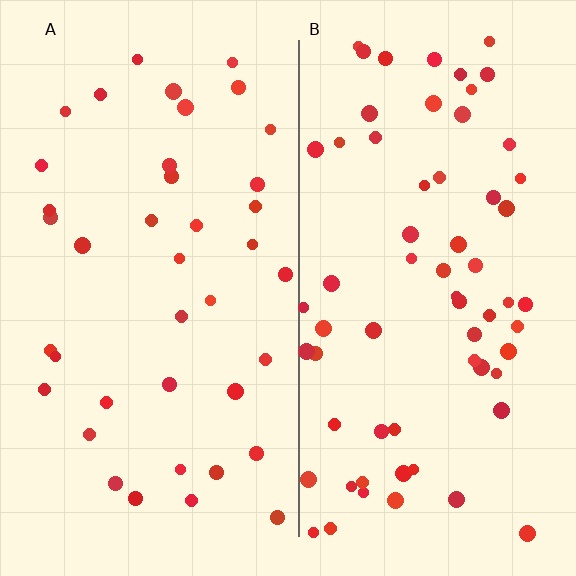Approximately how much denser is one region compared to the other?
Approximately 1.7× — region B over region A.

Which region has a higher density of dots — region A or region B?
B (the right).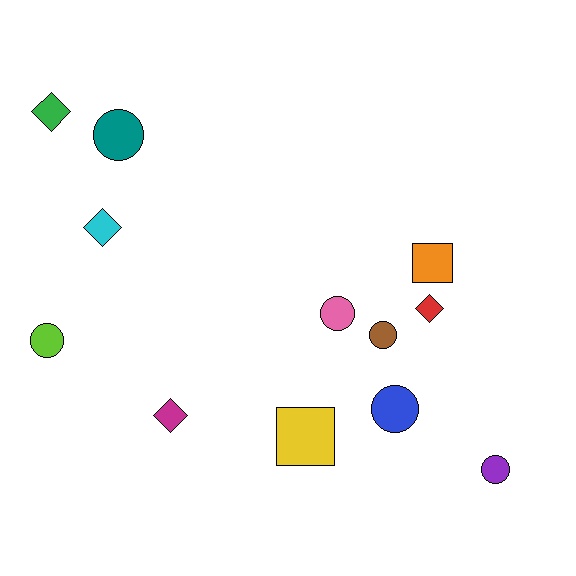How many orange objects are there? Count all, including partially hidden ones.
There is 1 orange object.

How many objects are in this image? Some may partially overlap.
There are 12 objects.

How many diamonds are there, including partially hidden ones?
There are 4 diamonds.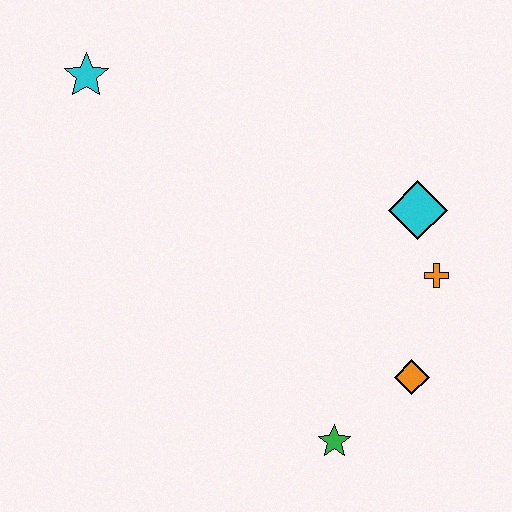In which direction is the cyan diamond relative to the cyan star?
The cyan diamond is to the right of the cyan star.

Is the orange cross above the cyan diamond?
No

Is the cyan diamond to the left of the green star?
No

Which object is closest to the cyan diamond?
The orange cross is closest to the cyan diamond.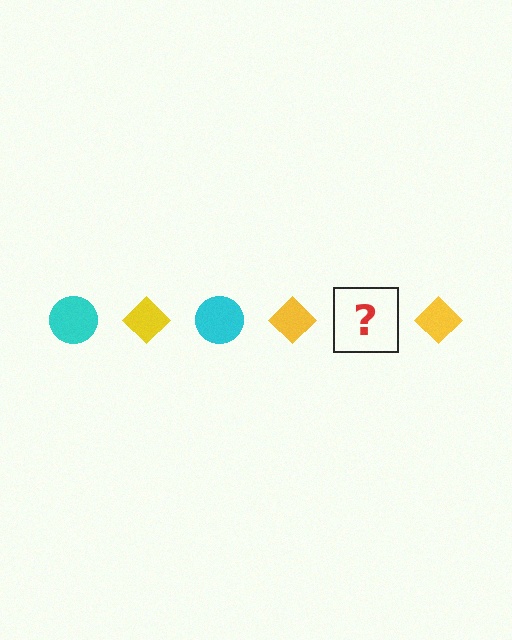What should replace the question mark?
The question mark should be replaced with a cyan circle.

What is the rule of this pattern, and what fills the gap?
The rule is that the pattern alternates between cyan circle and yellow diamond. The gap should be filled with a cyan circle.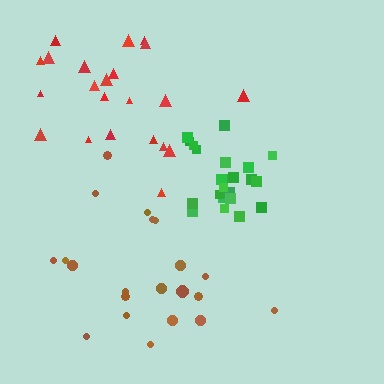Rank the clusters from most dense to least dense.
green, brown, red.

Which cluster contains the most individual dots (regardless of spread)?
Green (23).